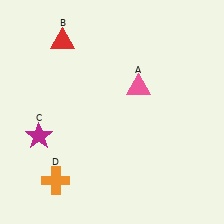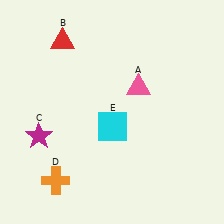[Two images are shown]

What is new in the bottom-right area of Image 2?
A cyan square (E) was added in the bottom-right area of Image 2.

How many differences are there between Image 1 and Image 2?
There is 1 difference between the two images.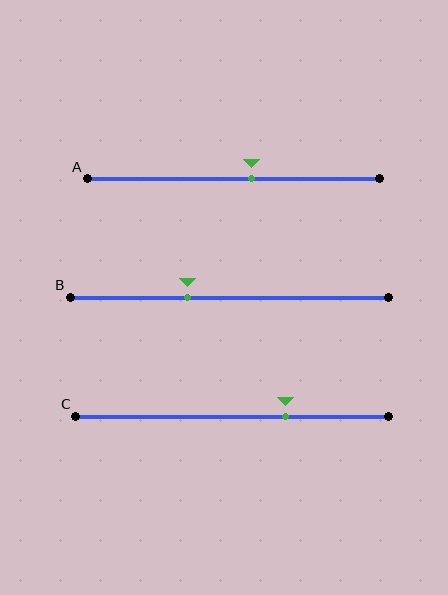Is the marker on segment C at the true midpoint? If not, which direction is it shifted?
No, the marker on segment C is shifted to the right by about 17% of the segment length.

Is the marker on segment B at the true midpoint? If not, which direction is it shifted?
No, the marker on segment B is shifted to the left by about 13% of the segment length.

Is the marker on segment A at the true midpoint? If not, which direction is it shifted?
No, the marker on segment A is shifted to the right by about 6% of the segment length.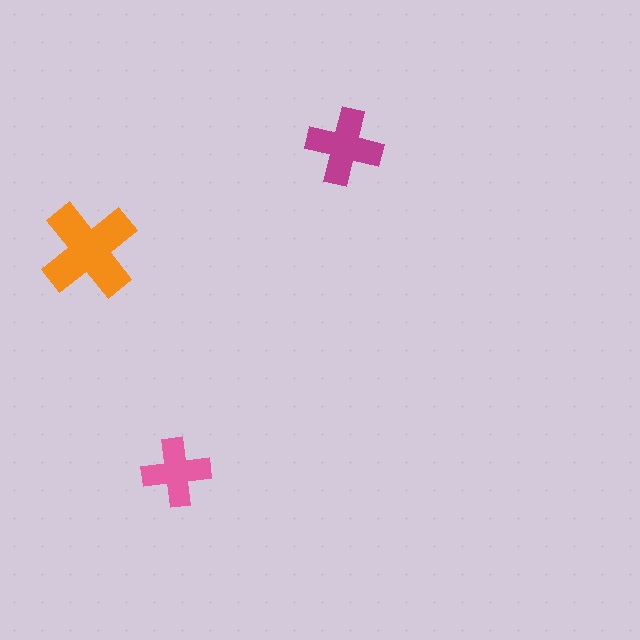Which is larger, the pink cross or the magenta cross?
The magenta one.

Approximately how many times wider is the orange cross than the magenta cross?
About 1.5 times wider.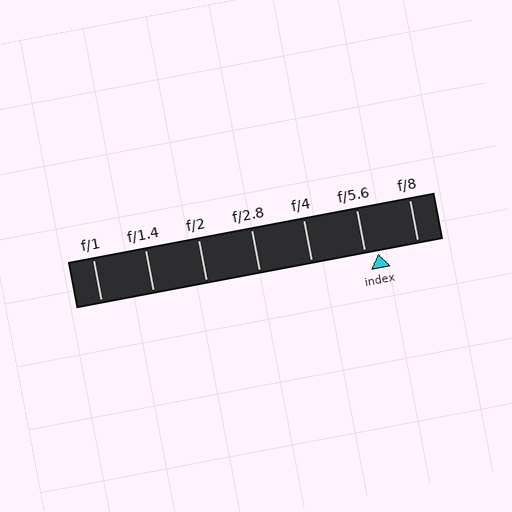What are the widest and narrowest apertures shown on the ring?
The widest aperture shown is f/1 and the narrowest is f/8.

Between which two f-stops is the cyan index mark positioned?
The index mark is between f/5.6 and f/8.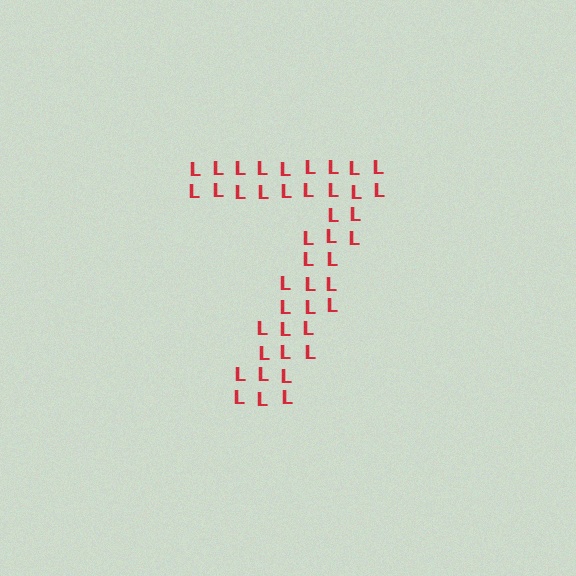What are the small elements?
The small elements are letter L's.